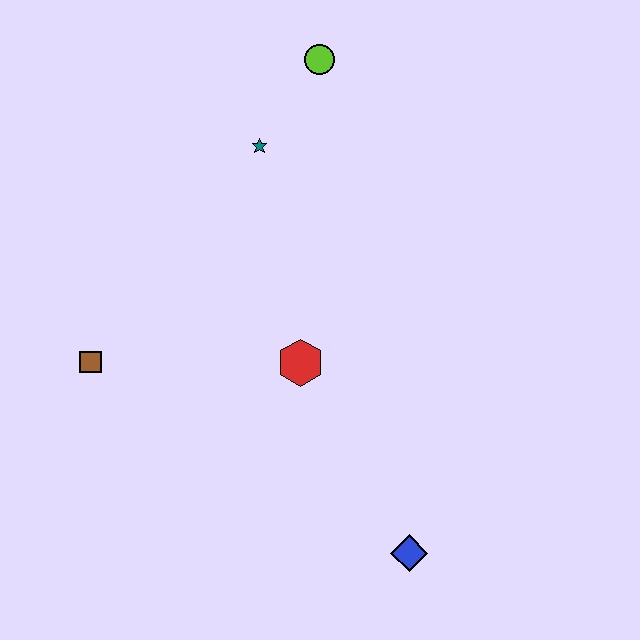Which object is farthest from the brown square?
The lime circle is farthest from the brown square.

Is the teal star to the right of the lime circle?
No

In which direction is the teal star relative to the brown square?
The teal star is above the brown square.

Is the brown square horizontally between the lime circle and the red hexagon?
No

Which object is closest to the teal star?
The lime circle is closest to the teal star.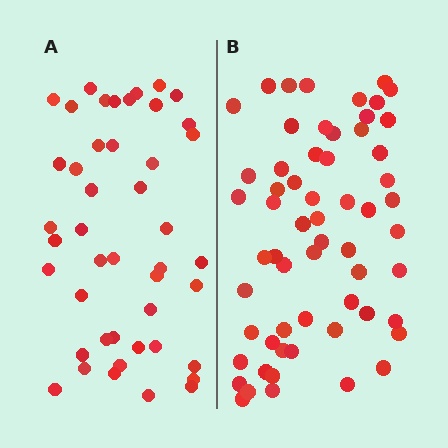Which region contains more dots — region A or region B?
Region B (the right region) has more dots.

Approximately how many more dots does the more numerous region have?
Region B has approximately 15 more dots than region A.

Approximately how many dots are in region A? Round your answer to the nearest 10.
About 40 dots. (The exact count is 45, which rounds to 40.)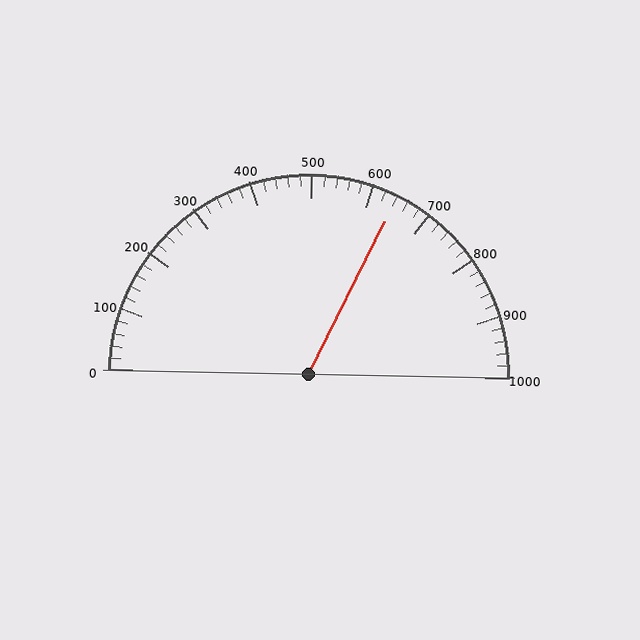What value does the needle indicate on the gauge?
The needle indicates approximately 640.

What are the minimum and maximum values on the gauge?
The gauge ranges from 0 to 1000.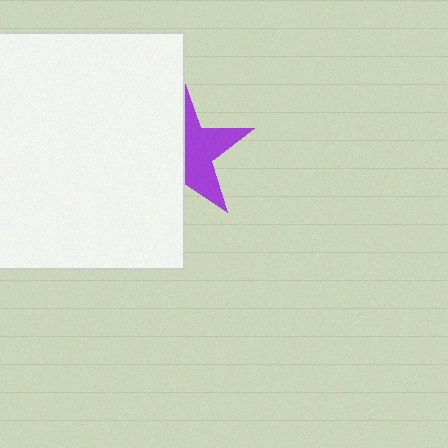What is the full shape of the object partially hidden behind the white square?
The partially hidden object is a purple star.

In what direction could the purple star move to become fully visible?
The purple star could move right. That would shift it out from behind the white square entirely.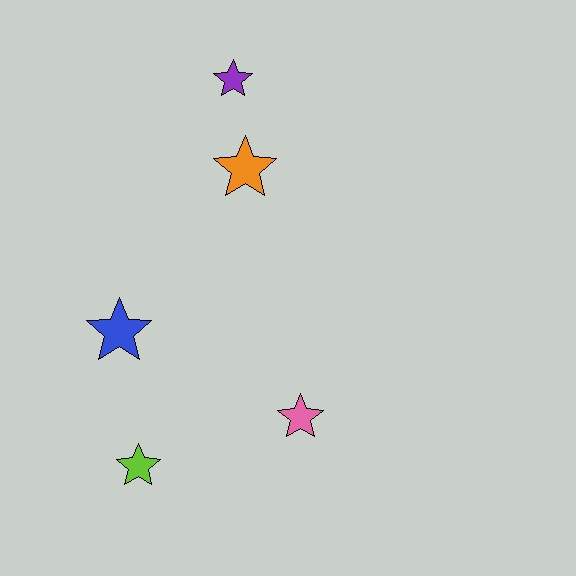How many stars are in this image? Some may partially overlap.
There are 5 stars.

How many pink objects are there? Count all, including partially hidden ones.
There is 1 pink object.